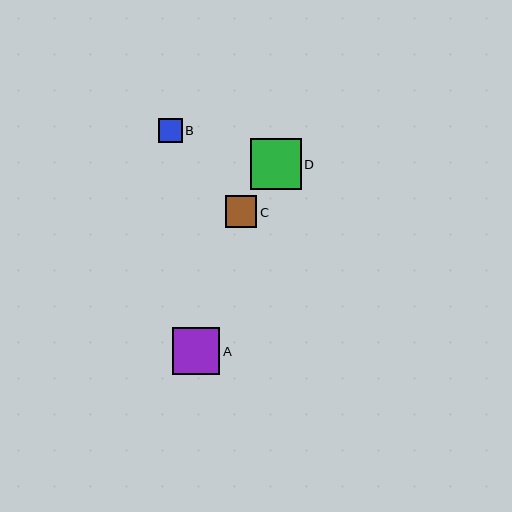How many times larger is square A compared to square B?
Square A is approximately 2.0 times the size of square B.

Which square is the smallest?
Square B is the smallest with a size of approximately 24 pixels.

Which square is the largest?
Square D is the largest with a size of approximately 50 pixels.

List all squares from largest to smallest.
From largest to smallest: D, A, C, B.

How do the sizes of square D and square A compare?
Square D and square A are approximately the same size.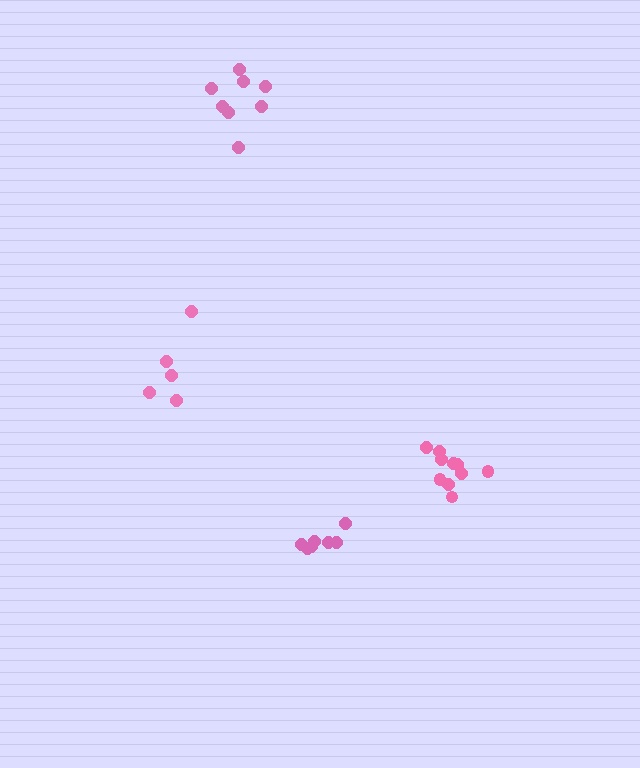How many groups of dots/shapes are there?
There are 4 groups.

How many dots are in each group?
Group 1: 10 dots, Group 2: 5 dots, Group 3: 8 dots, Group 4: 7 dots (30 total).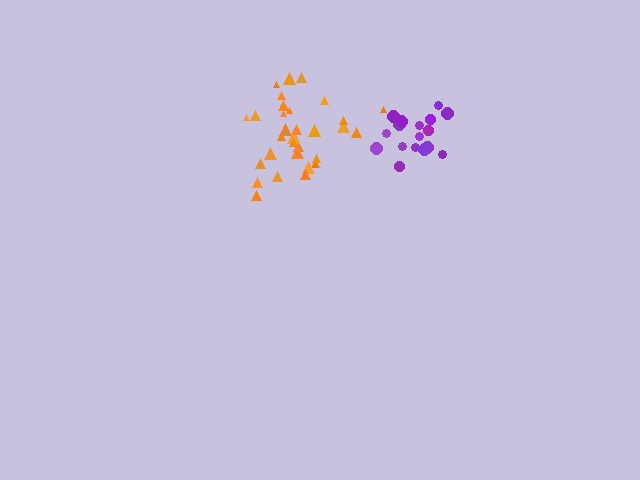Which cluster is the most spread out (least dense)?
Purple.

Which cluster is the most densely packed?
Orange.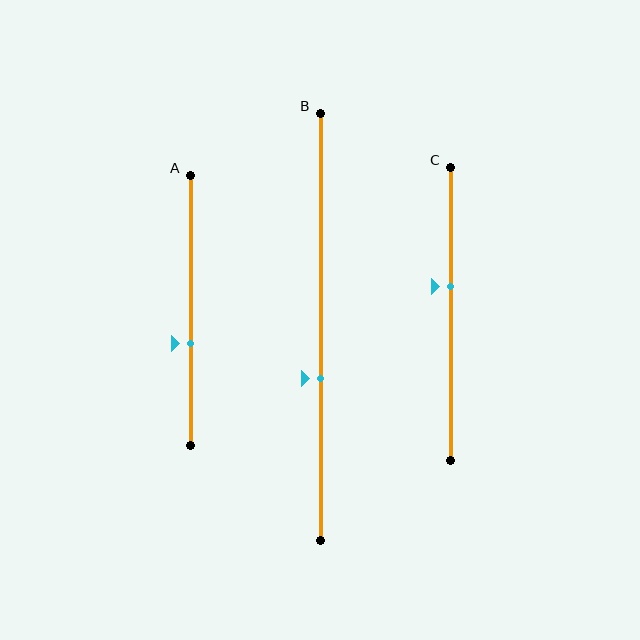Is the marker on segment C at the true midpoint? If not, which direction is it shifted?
No, the marker on segment C is shifted upward by about 9% of the segment length.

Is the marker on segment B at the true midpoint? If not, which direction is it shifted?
No, the marker on segment B is shifted downward by about 12% of the segment length.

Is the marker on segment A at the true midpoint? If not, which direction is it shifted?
No, the marker on segment A is shifted downward by about 12% of the segment length.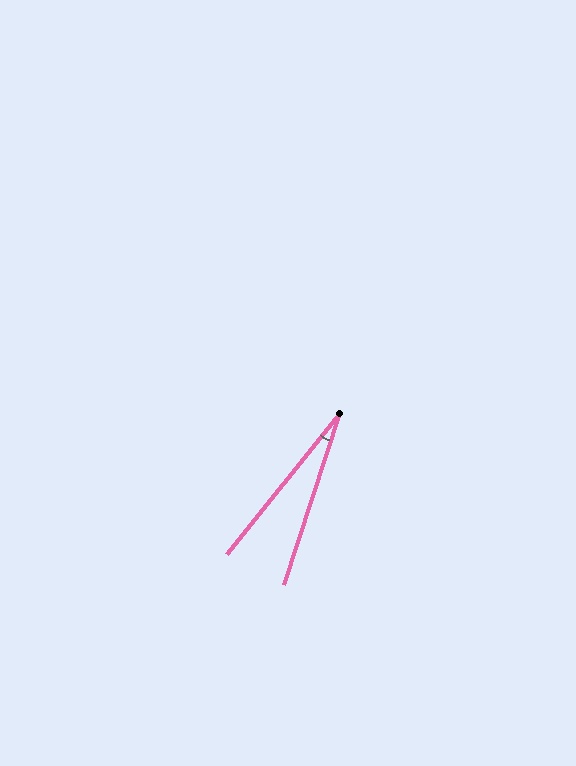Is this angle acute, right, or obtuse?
It is acute.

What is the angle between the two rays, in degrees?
Approximately 21 degrees.